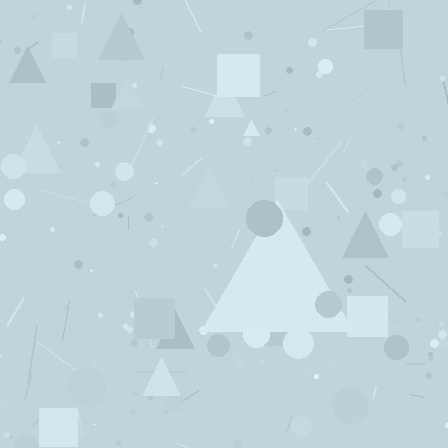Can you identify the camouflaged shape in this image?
The camouflaged shape is a triangle.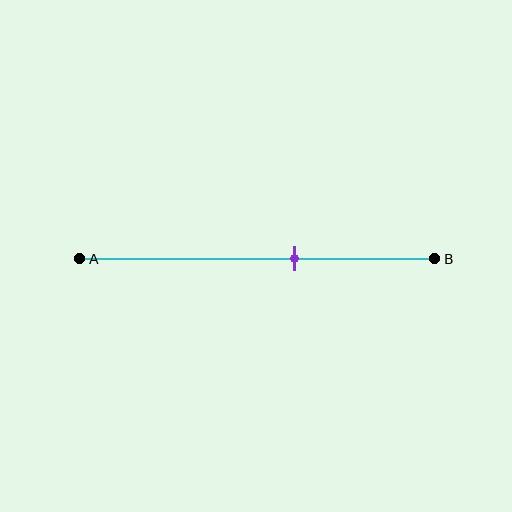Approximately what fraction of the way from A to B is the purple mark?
The purple mark is approximately 60% of the way from A to B.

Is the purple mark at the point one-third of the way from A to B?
No, the mark is at about 60% from A, not at the 33% one-third point.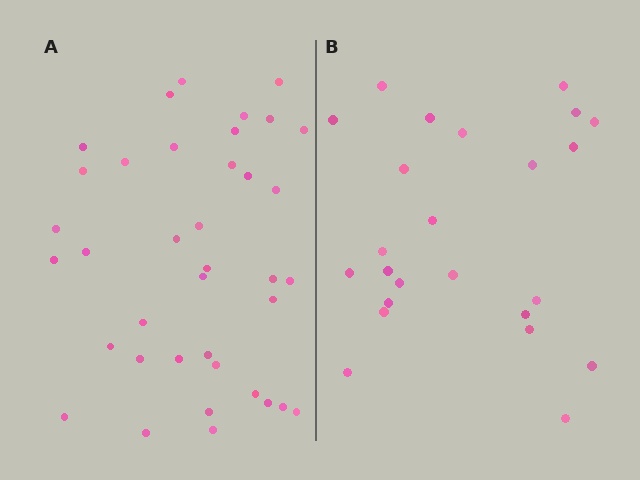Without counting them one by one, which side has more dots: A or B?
Region A (the left region) has more dots.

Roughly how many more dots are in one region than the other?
Region A has approximately 15 more dots than region B.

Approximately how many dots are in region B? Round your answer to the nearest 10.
About 20 dots. (The exact count is 24, which rounds to 20.)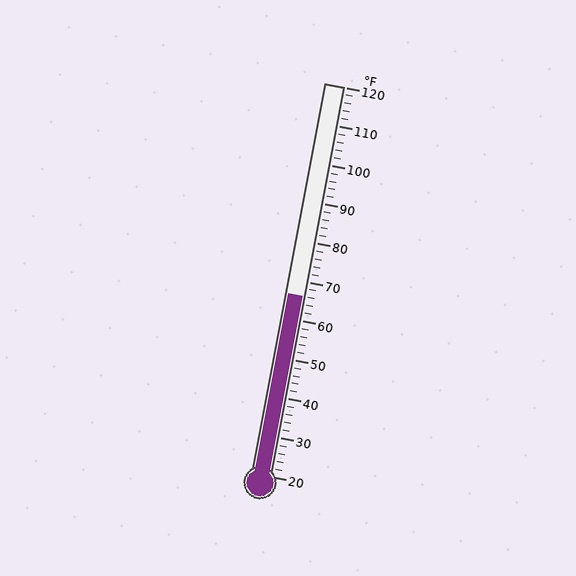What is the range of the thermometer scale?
The thermometer scale ranges from 20°F to 120°F.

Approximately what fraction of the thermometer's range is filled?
The thermometer is filled to approximately 45% of its range.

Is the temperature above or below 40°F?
The temperature is above 40°F.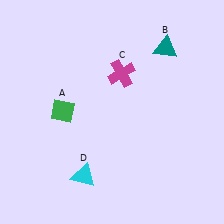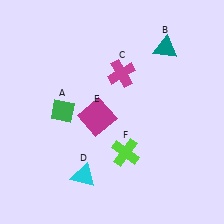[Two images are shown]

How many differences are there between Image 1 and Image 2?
There are 2 differences between the two images.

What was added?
A magenta square (E), a lime cross (F) were added in Image 2.